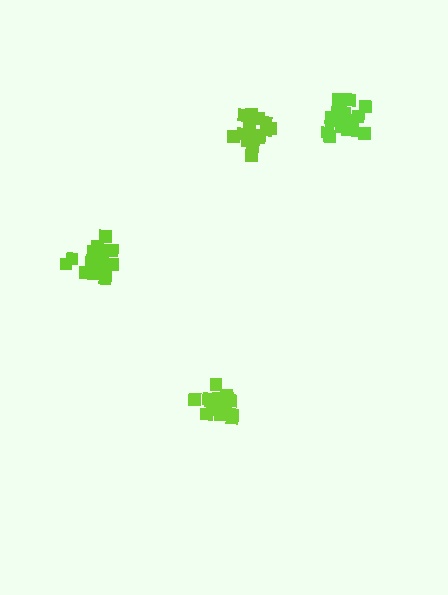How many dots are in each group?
Group 1: 19 dots, Group 2: 20 dots, Group 3: 16 dots, Group 4: 19 dots (74 total).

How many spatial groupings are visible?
There are 4 spatial groupings.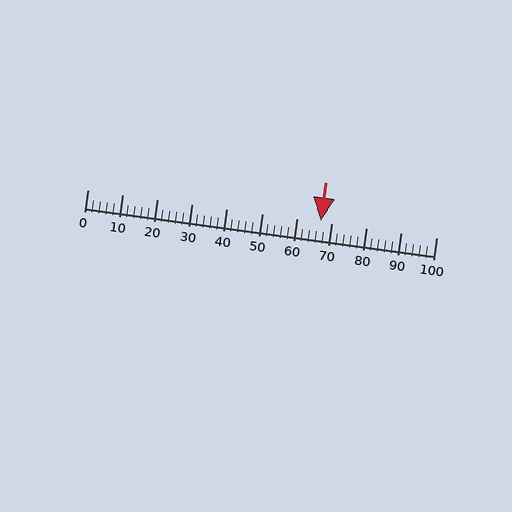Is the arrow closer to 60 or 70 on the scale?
The arrow is closer to 70.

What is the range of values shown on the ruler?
The ruler shows values from 0 to 100.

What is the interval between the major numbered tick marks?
The major tick marks are spaced 10 units apart.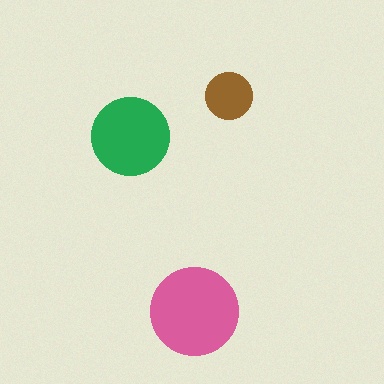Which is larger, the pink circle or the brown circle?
The pink one.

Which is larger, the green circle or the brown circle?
The green one.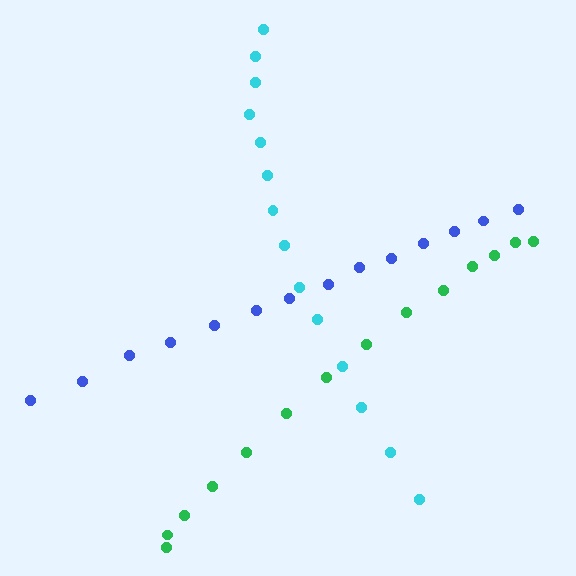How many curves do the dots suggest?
There are 3 distinct paths.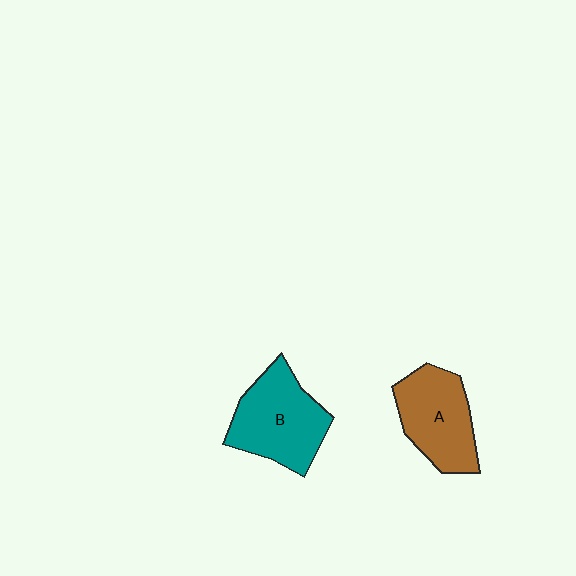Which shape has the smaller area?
Shape A (brown).